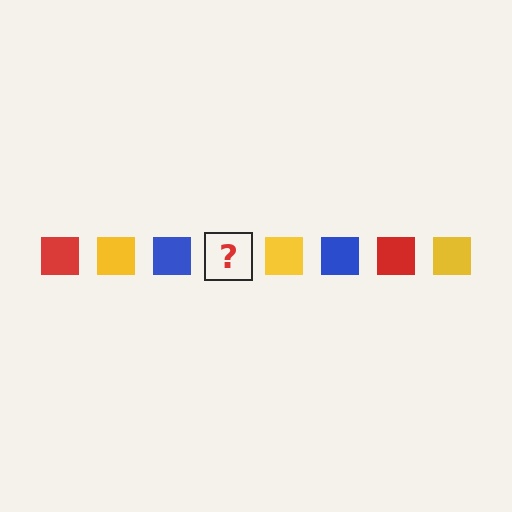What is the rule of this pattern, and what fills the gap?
The rule is that the pattern cycles through red, yellow, blue squares. The gap should be filled with a red square.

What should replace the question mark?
The question mark should be replaced with a red square.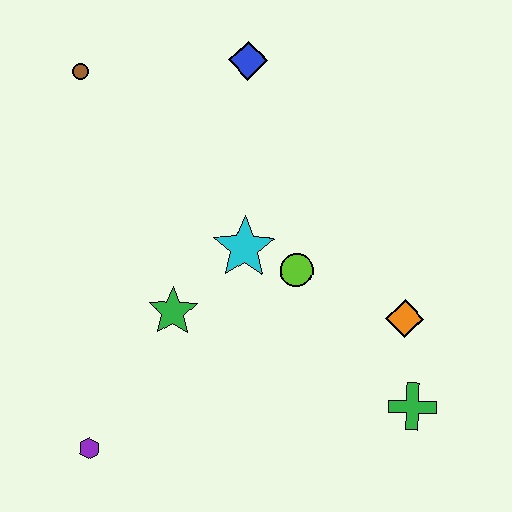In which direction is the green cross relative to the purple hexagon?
The green cross is to the right of the purple hexagon.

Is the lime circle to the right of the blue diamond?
Yes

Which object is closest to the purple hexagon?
The green star is closest to the purple hexagon.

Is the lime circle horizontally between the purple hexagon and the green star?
No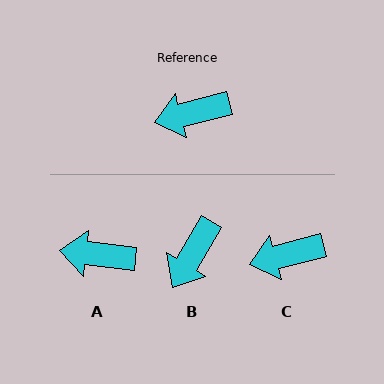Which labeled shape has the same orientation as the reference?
C.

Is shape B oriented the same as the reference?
No, it is off by about 45 degrees.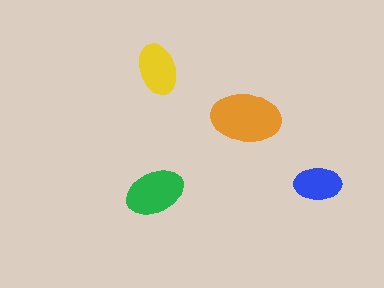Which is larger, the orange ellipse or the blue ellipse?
The orange one.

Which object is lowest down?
The green ellipse is bottommost.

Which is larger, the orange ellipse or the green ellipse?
The orange one.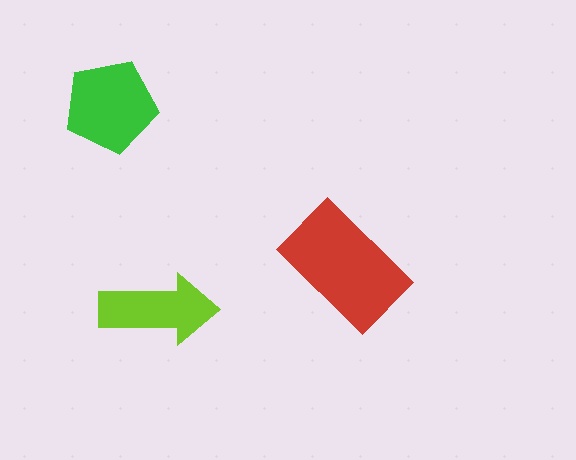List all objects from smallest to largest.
The lime arrow, the green pentagon, the red rectangle.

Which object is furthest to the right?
The red rectangle is rightmost.